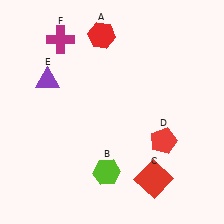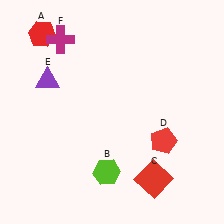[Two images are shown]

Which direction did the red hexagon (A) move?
The red hexagon (A) moved left.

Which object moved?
The red hexagon (A) moved left.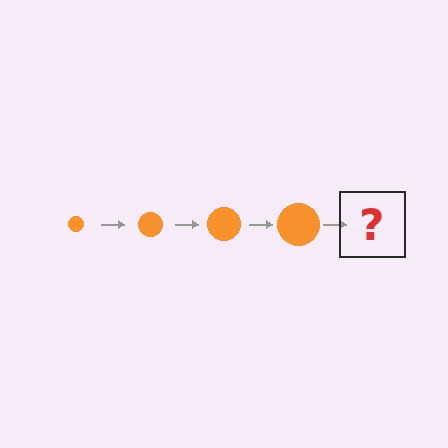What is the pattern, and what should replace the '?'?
The pattern is that the circle gets progressively larger each step. The '?' should be an orange circle, larger than the previous one.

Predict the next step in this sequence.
The next step is an orange circle, larger than the previous one.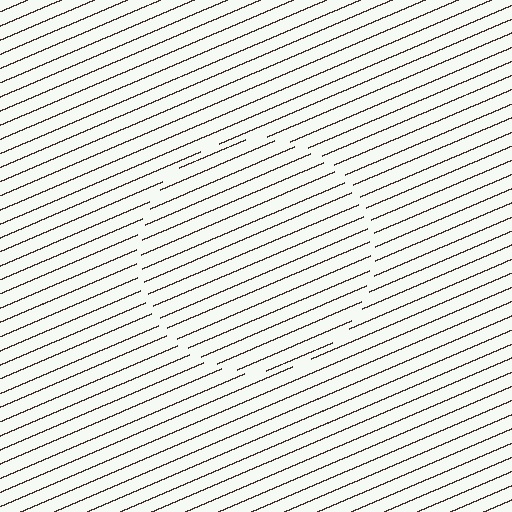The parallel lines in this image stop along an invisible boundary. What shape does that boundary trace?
An illusory circle. The interior of the shape contains the same grating, shifted by half a period — the contour is defined by the phase discontinuity where line-ends from the inner and outer gratings abut.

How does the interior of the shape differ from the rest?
The interior of the shape contains the same grating, shifted by half a period — the contour is defined by the phase discontinuity where line-ends from the inner and outer gratings abut.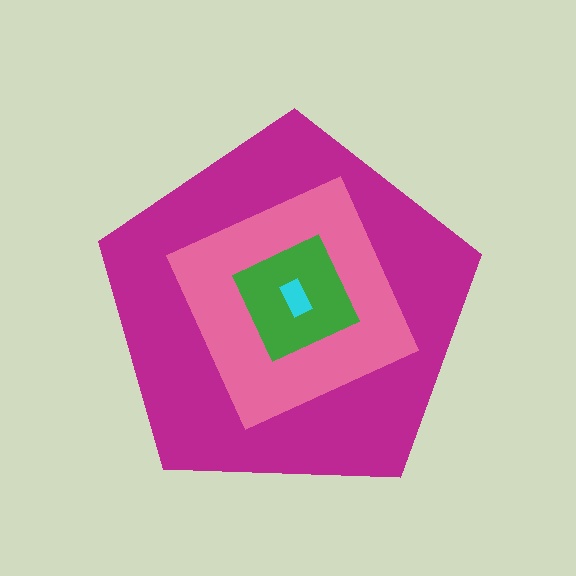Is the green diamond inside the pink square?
Yes.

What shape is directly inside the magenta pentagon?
The pink square.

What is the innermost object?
The cyan rectangle.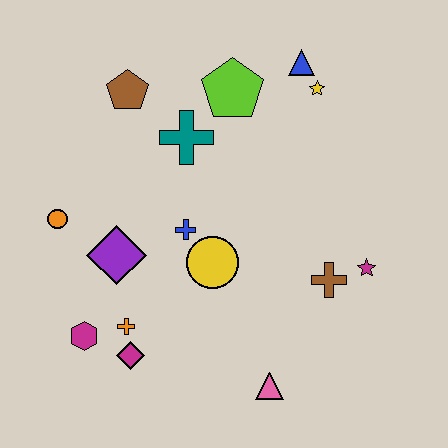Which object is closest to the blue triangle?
The yellow star is closest to the blue triangle.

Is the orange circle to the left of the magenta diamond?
Yes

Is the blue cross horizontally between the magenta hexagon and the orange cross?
No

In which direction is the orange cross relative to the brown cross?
The orange cross is to the left of the brown cross.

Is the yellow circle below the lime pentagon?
Yes